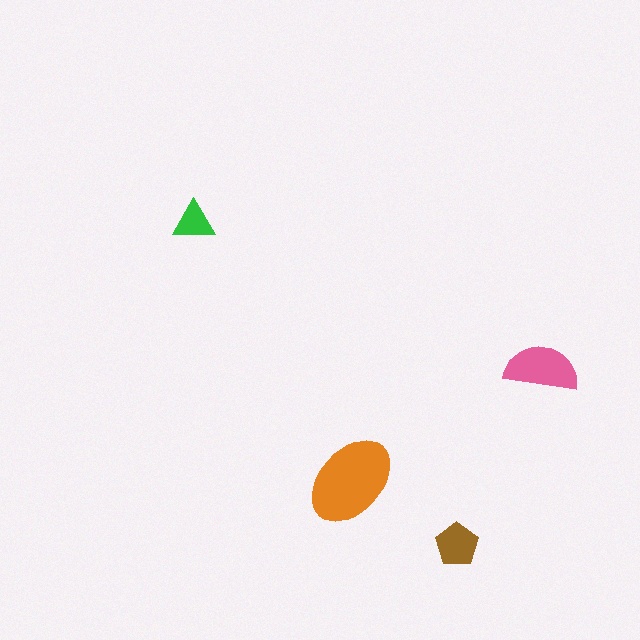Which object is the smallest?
The green triangle.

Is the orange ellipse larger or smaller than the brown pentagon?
Larger.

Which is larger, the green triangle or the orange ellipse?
The orange ellipse.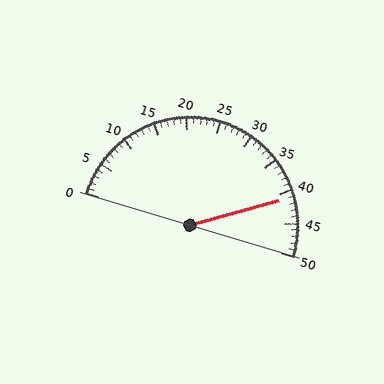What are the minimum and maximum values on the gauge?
The gauge ranges from 0 to 50.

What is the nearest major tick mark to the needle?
The nearest major tick mark is 40.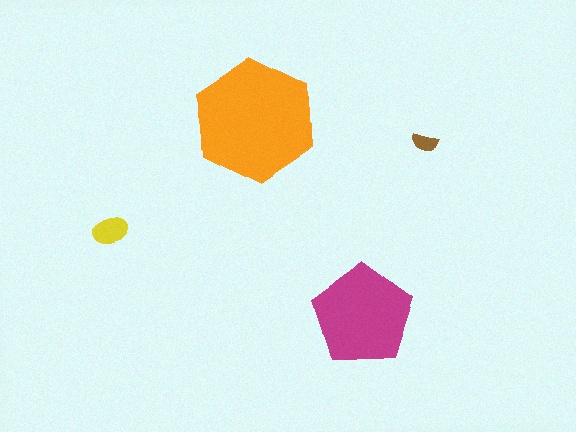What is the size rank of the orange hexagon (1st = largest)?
1st.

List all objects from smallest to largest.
The brown semicircle, the yellow ellipse, the magenta pentagon, the orange hexagon.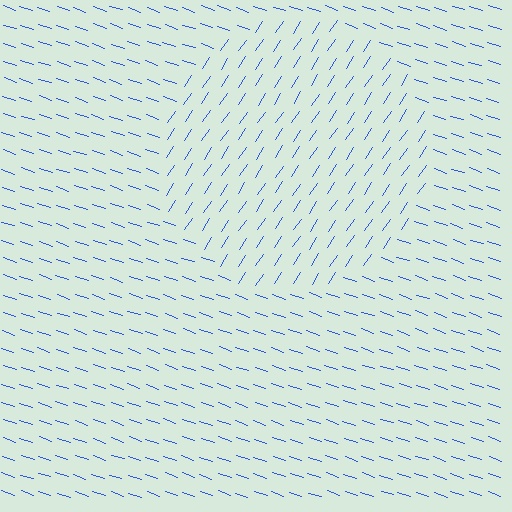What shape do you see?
I see a circle.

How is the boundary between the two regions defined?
The boundary is defined purely by a change in line orientation (approximately 75 degrees difference). All lines are the same color and thickness.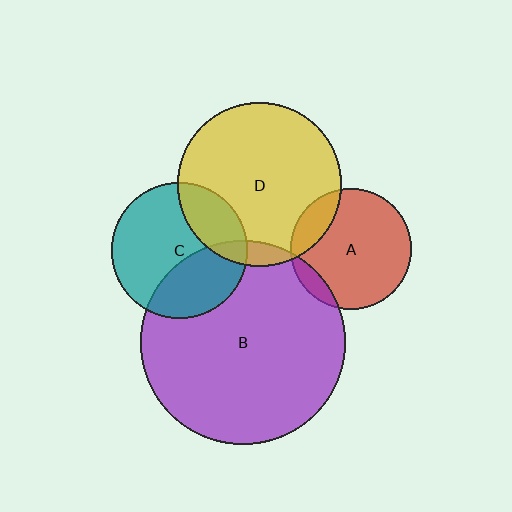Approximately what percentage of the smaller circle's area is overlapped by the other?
Approximately 10%.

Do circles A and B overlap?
Yes.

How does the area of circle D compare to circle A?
Approximately 1.8 times.